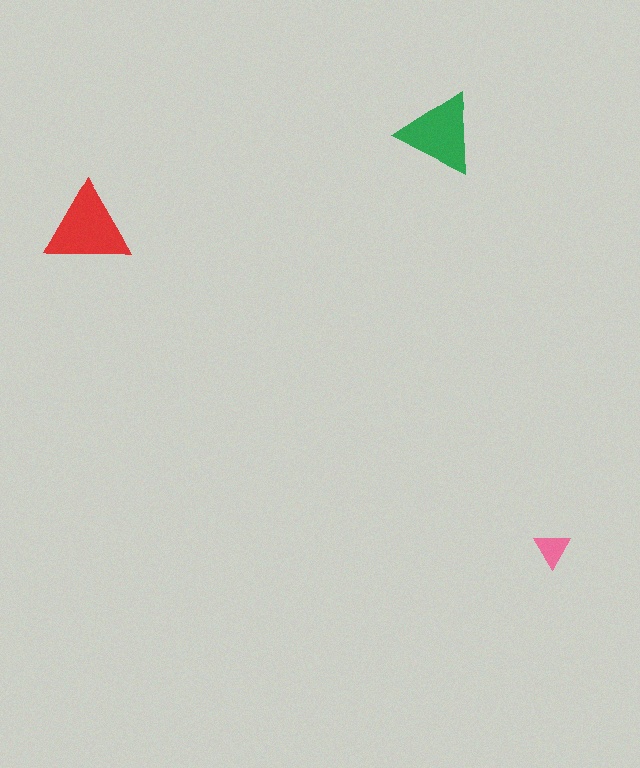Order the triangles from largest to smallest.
the red one, the green one, the pink one.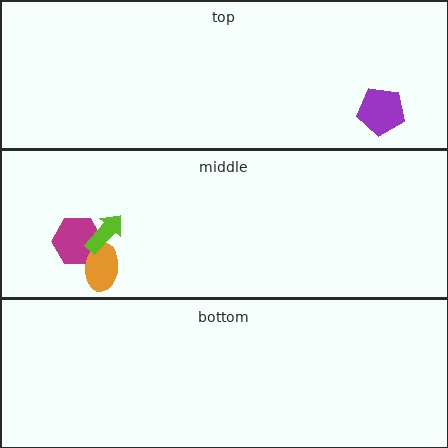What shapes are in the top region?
The purple pentagon.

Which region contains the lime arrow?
The middle region.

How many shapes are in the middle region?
3.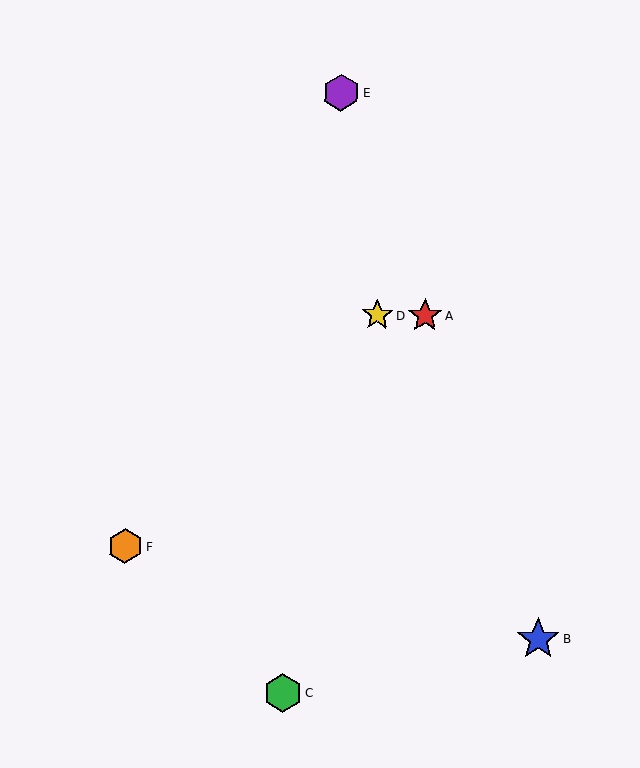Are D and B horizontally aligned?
No, D is at y≈315 and B is at y≈639.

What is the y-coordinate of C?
Object C is at y≈693.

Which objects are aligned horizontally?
Objects A, D are aligned horizontally.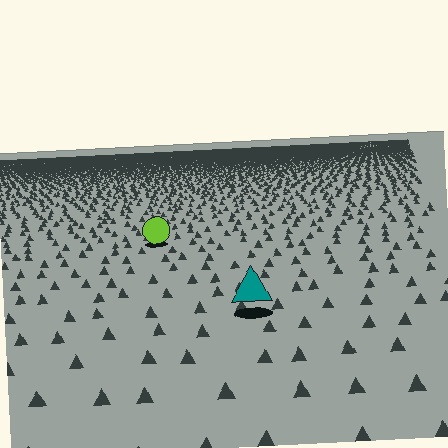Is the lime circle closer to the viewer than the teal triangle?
No. The teal triangle is closer — you can tell from the texture gradient: the ground texture is coarser near it.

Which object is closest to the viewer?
The teal triangle is closest. The texture marks near it are larger and more spread out.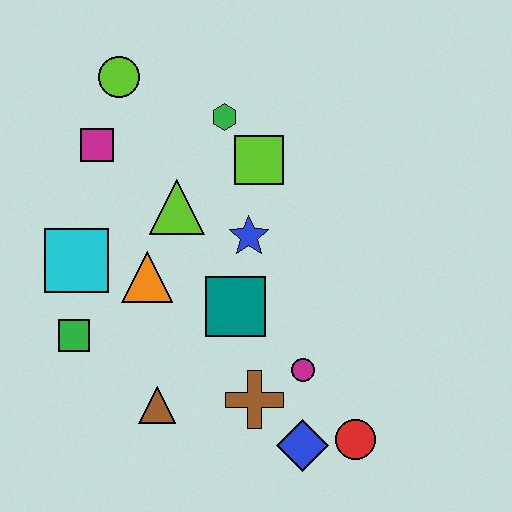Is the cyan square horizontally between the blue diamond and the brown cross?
No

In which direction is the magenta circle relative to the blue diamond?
The magenta circle is above the blue diamond.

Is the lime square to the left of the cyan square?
No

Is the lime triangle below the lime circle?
Yes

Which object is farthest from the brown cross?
The lime circle is farthest from the brown cross.